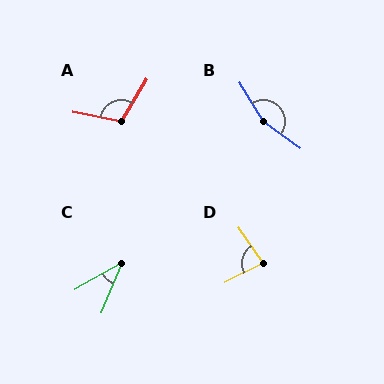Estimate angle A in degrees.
Approximately 110 degrees.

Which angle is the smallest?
C, at approximately 38 degrees.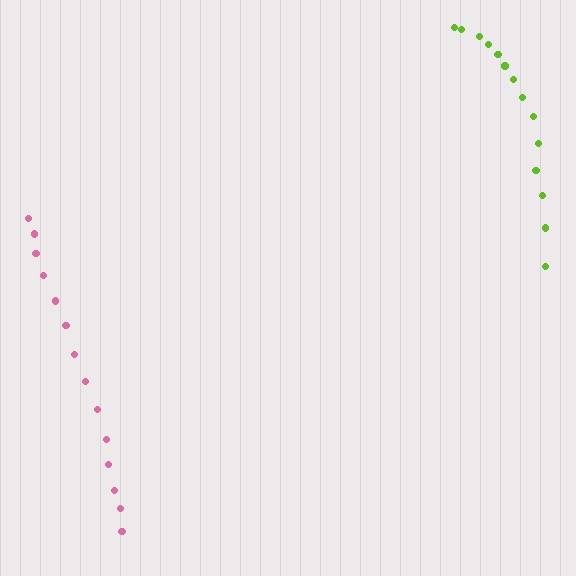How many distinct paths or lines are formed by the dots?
There are 2 distinct paths.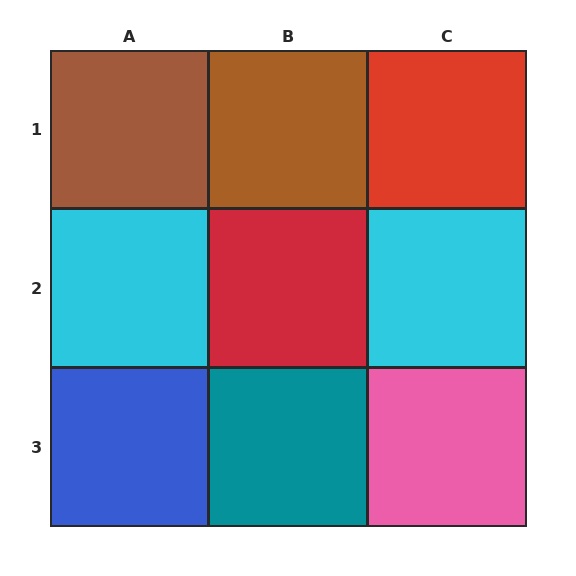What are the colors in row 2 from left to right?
Cyan, red, cyan.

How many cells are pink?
1 cell is pink.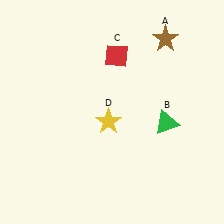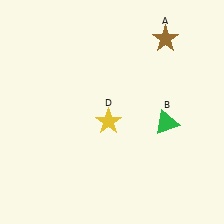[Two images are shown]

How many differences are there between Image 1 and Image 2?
There is 1 difference between the two images.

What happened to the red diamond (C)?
The red diamond (C) was removed in Image 2. It was in the top-right area of Image 1.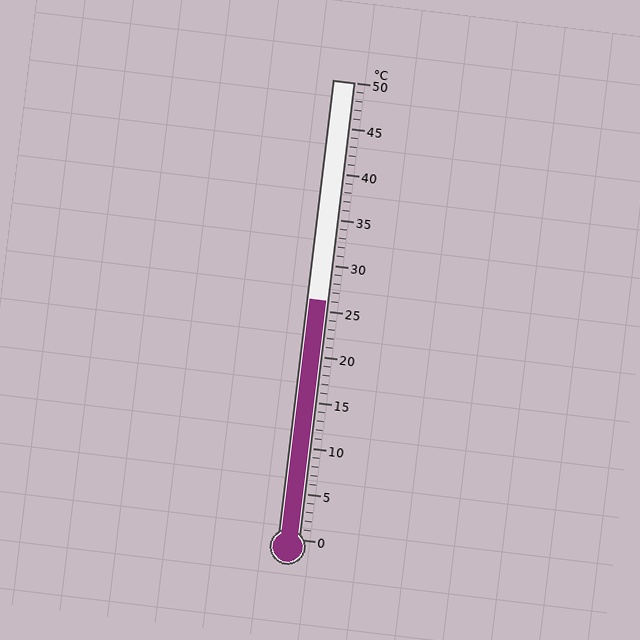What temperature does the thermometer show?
The thermometer shows approximately 26°C.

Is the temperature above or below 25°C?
The temperature is above 25°C.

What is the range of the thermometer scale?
The thermometer scale ranges from 0°C to 50°C.